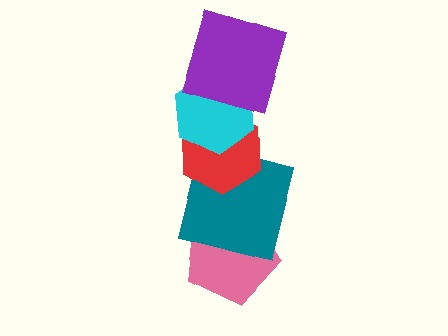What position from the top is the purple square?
The purple square is 1st from the top.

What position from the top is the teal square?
The teal square is 4th from the top.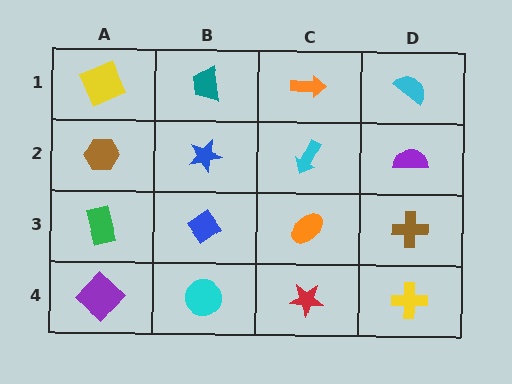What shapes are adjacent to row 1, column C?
A cyan arrow (row 2, column C), a teal trapezoid (row 1, column B), a cyan semicircle (row 1, column D).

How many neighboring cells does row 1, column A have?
2.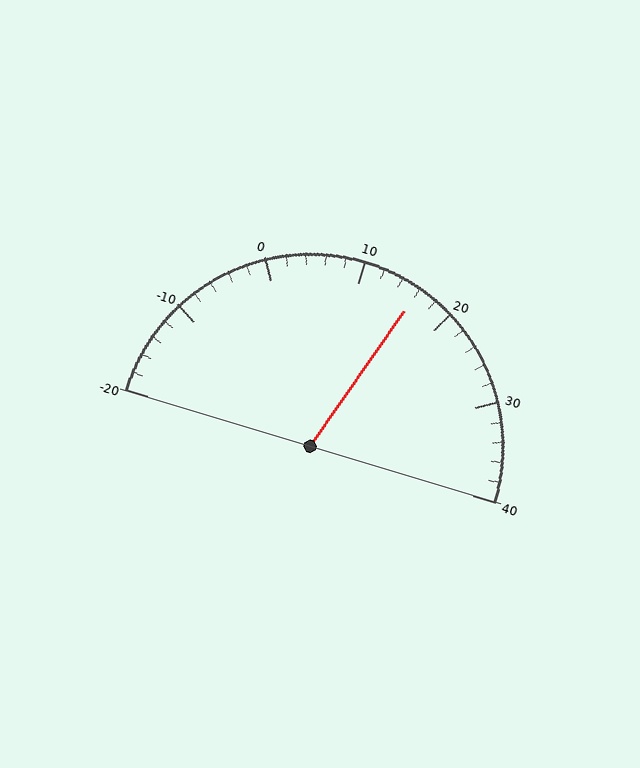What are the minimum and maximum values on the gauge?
The gauge ranges from -20 to 40.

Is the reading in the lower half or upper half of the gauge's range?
The reading is in the upper half of the range (-20 to 40).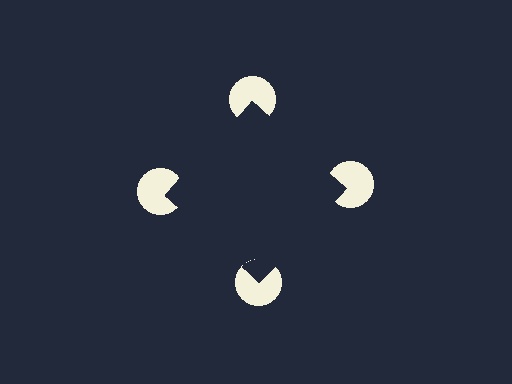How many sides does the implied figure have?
4 sides.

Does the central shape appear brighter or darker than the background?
It typically appears slightly darker than the background, even though no actual brightness change is drawn.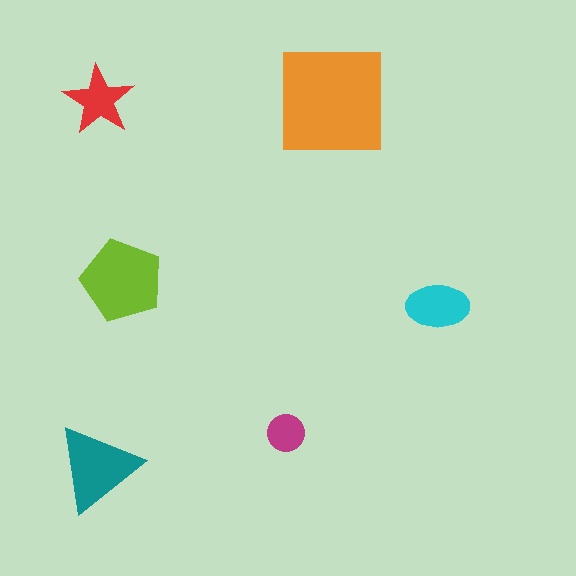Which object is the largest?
The orange square.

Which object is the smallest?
The magenta circle.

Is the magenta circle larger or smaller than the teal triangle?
Smaller.